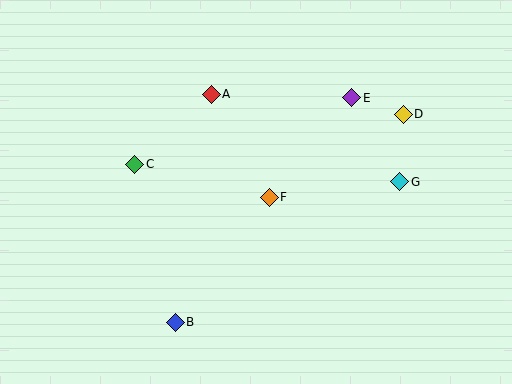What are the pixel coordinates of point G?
Point G is at (400, 182).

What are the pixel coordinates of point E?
Point E is at (352, 98).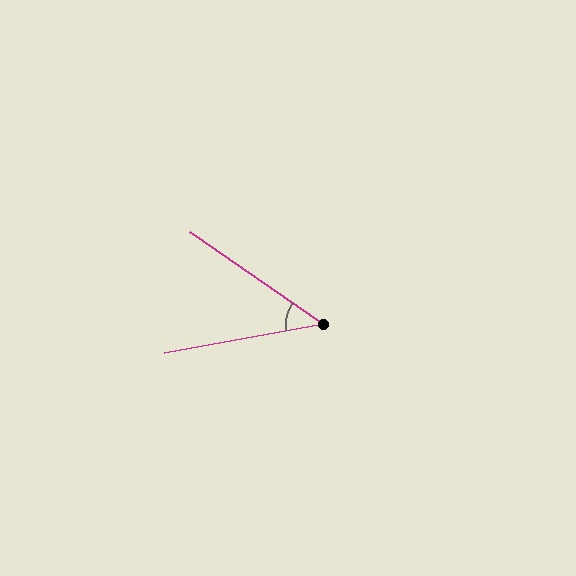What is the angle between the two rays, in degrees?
Approximately 45 degrees.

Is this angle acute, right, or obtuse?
It is acute.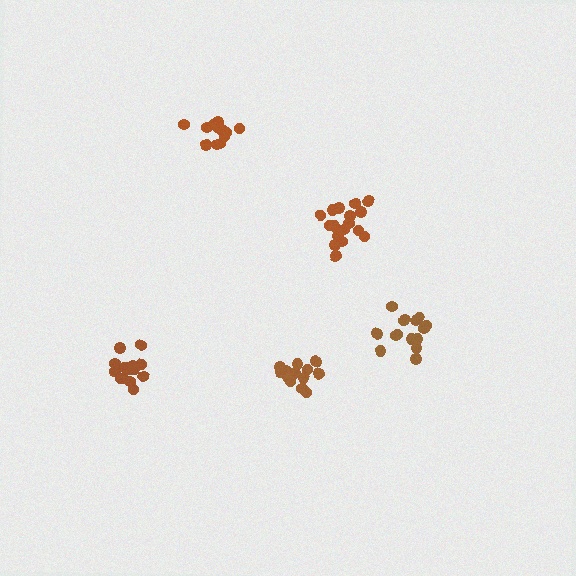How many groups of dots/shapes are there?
There are 5 groups.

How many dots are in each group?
Group 1: 14 dots, Group 2: 15 dots, Group 3: 15 dots, Group 4: 12 dots, Group 5: 17 dots (73 total).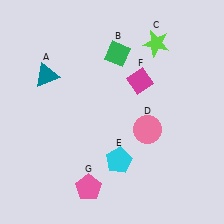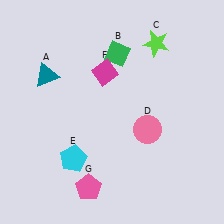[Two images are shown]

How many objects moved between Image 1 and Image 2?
2 objects moved between the two images.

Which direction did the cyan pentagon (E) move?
The cyan pentagon (E) moved left.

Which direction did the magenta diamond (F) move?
The magenta diamond (F) moved left.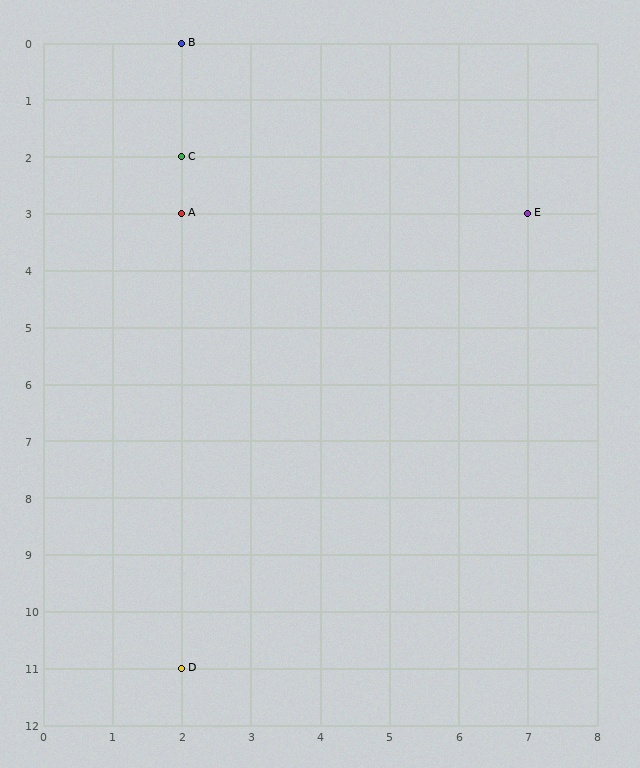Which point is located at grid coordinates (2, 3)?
Point A is at (2, 3).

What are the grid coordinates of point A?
Point A is at grid coordinates (2, 3).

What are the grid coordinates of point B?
Point B is at grid coordinates (2, 0).